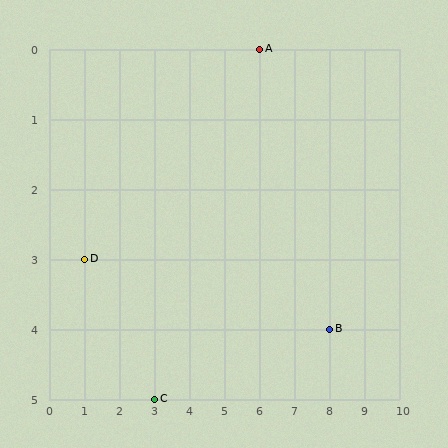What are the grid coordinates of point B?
Point B is at grid coordinates (8, 4).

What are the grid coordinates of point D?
Point D is at grid coordinates (1, 3).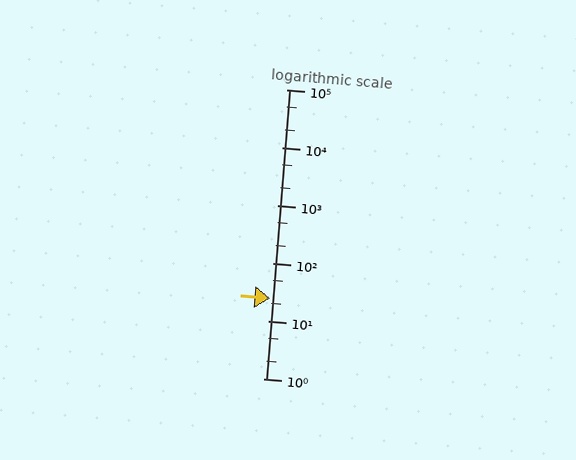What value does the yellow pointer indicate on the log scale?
The pointer indicates approximately 24.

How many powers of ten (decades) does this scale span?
The scale spans 5 decades, from 1 to 100000.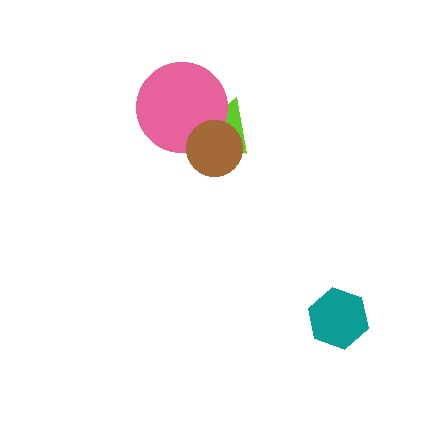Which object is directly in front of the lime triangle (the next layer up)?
The pink circle is directly in front of the lime triangle.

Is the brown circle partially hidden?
No, no other shape covers it.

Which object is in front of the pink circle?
The brown circle is in front of the pink circle.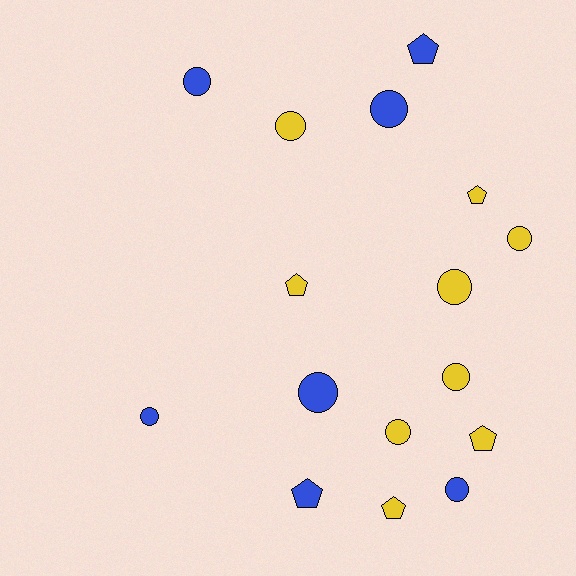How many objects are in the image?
There are 16 objects.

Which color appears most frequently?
Yellow, with 9 objects.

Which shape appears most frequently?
Circle, with 10 objects.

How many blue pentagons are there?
There are 2 blue pentagons.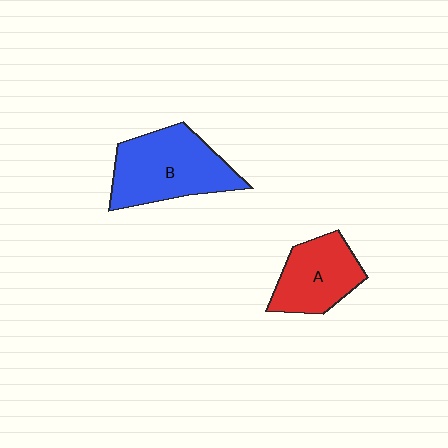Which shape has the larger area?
Shape B (blue).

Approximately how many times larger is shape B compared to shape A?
Approximately 1.4 times.